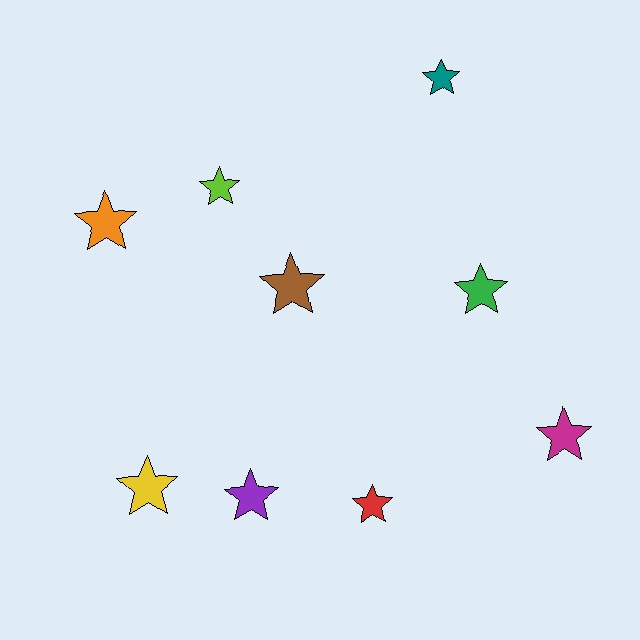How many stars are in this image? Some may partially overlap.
There are 9 stars.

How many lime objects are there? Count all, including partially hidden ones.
There is 1 lime object.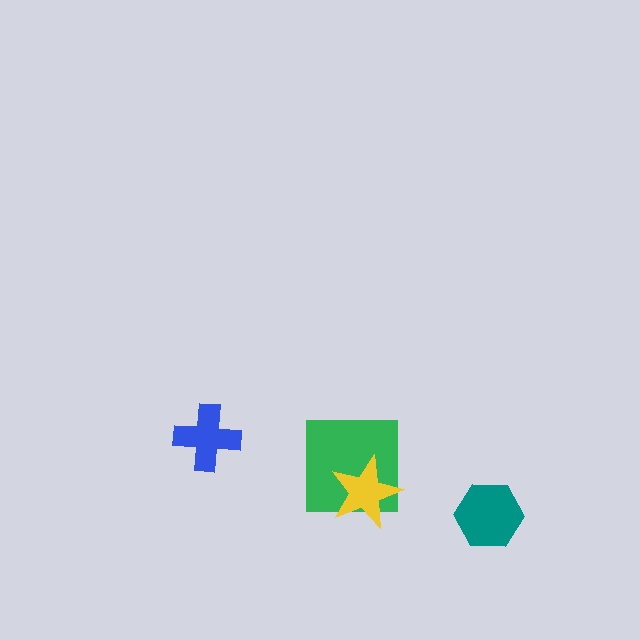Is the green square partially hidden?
Yes, it is partially covered by another shape.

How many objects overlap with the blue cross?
0 objects overlap with the blue cross.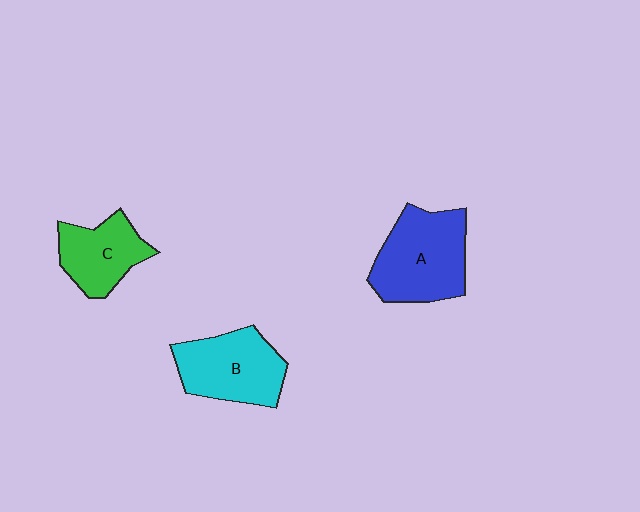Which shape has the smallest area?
Shape C (green).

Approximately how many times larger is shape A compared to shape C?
Approximately 1.5 times.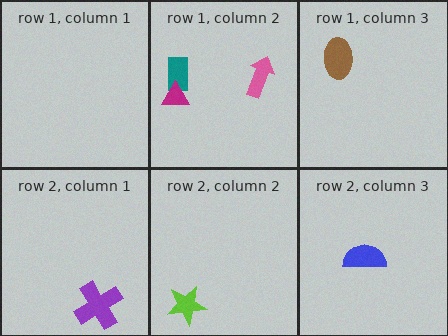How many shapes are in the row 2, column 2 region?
1.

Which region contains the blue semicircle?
The row 2, column 3 region.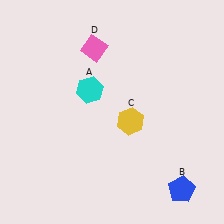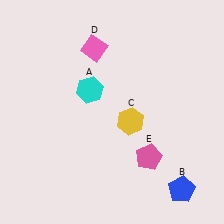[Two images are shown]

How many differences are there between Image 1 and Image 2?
There is 1 difference between the two images.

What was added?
A pink pentagon (E) was added in Image 2.